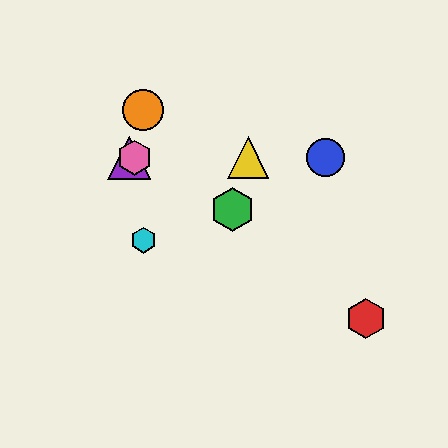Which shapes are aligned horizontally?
The blue circle, the yellow triangle, the purple triangle, the pink hexagon are aligned horizontally.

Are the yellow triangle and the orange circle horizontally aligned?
No, the yellow triangle is at y≈158 and the orange circle is at y≈110.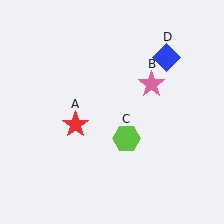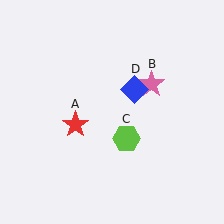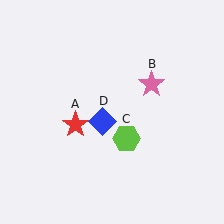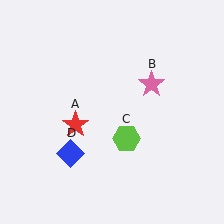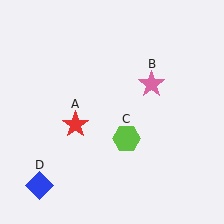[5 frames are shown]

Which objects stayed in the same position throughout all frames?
Red star (object A) and pink star (object B) and lime hexagon (object C) remained stationary.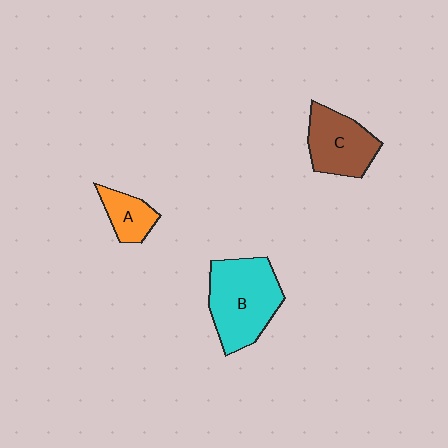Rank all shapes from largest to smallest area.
From largest to smallest: B (cyan), C (brown), A (orange).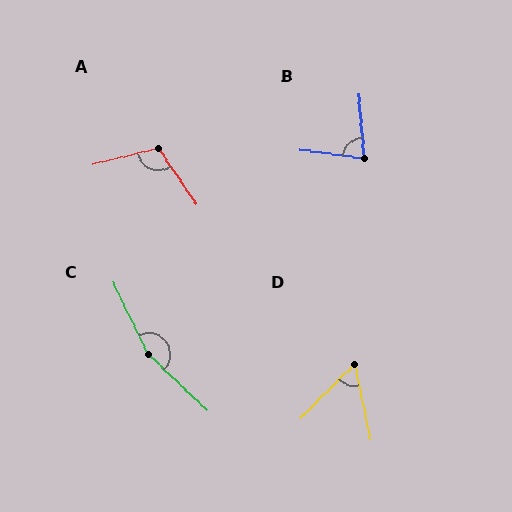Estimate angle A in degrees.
Approximately 110 degrees.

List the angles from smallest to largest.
D (57°), B (78°), A (110°), C (160°).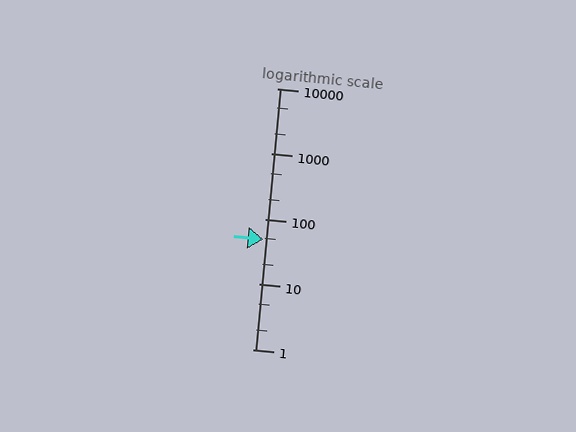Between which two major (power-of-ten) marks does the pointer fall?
The pointer is between 10 and 100.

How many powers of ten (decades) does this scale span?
The scale spans 4 decades, from 1 to 10000.